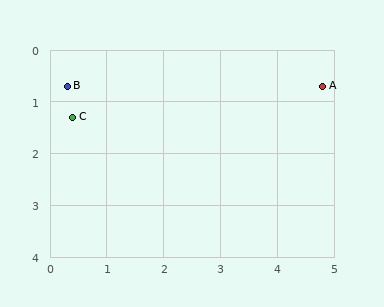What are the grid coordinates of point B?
Point B is at approximately (0.3, 0.7).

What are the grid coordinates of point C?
Point C is at approximately (0.4, 1.3).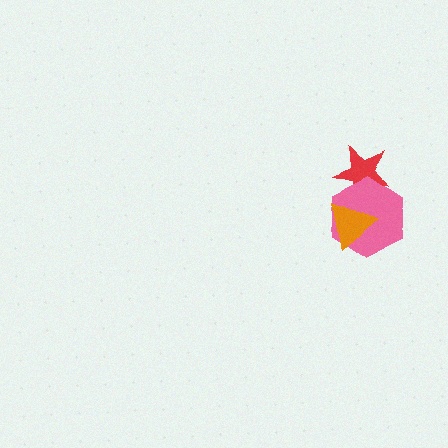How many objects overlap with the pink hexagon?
2 objects overlap with the pink hexagon.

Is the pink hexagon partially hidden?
Yes, it is partially covered by another shape.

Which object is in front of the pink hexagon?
The orange triangle is in front of the pink hexagon.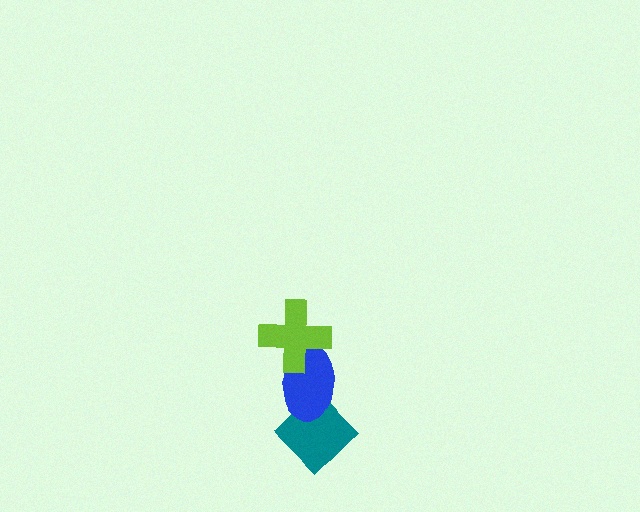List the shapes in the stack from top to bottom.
From top to bottom: the lime cross, the blue ellipse, the teal diamond.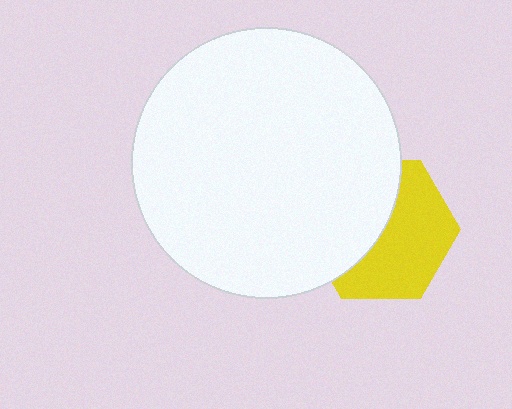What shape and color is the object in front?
The object in front is a white circle.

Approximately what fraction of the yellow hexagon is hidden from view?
Roughly 46% of the yellow hexagon is hidden behind the white circle.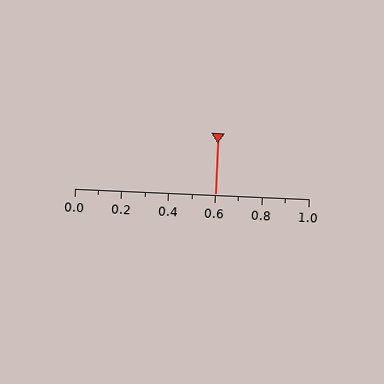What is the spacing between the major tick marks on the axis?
The major ticks are spaced 0.2 apart.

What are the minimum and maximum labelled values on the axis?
The axis runs from 0.0 to 1.0.